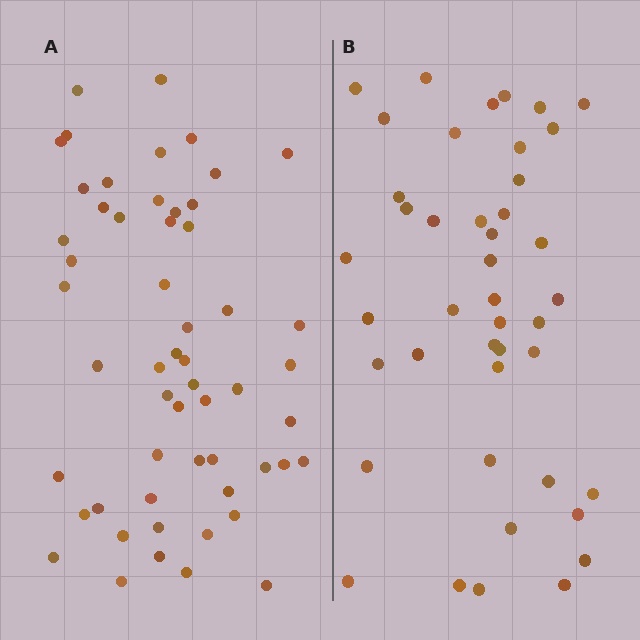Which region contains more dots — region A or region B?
Region A (the left region) has more dots.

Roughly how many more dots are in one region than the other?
Region A has roughly 12 or so more dots than region B.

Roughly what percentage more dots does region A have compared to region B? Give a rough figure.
About 30% more.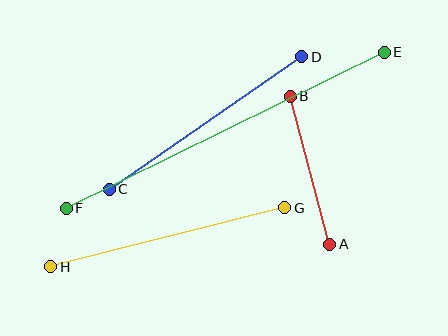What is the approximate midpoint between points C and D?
The midpoint is at approximately (206, 123) pixels.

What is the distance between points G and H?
The distance is approximately 241 pixels.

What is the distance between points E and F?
The distance is approximately 355 pixels.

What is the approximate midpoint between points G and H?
The midpoint is at approximately (168, 237) pixels.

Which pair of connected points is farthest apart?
Points E and F are farthest apart.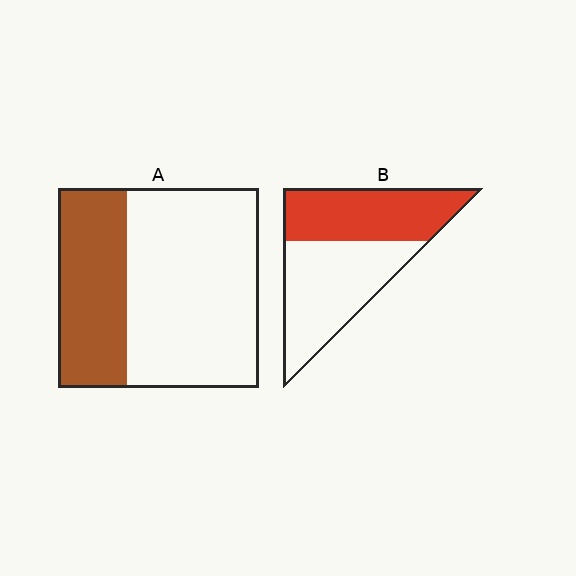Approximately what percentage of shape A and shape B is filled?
A is approximately 35% and B is approximately 45%.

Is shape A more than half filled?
No.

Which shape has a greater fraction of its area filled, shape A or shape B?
Shape B.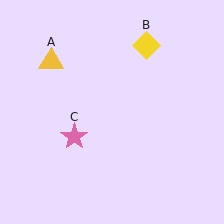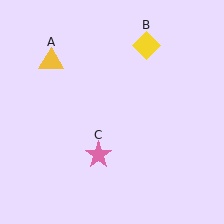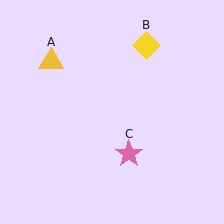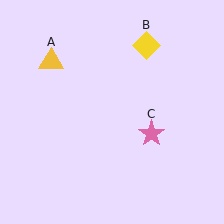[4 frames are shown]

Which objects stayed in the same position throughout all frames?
Yellow triangle (object A) and yellow diamond (object B) remained stationary.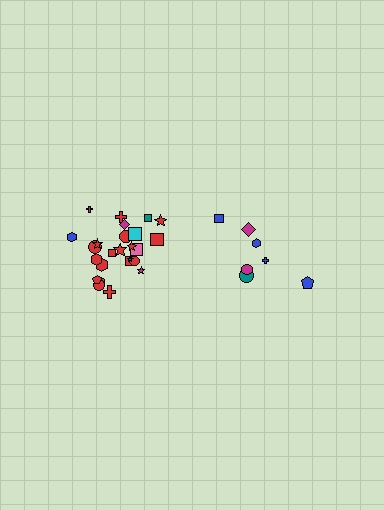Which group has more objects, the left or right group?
The left group.